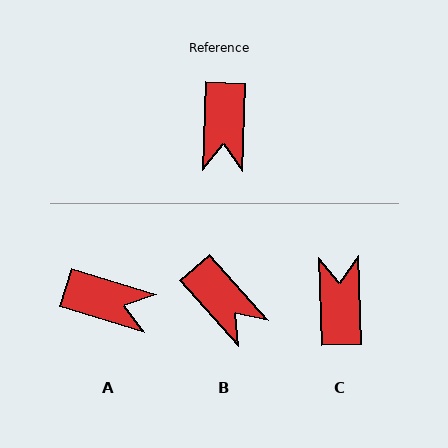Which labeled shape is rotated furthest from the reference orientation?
C, about 176 degrees away.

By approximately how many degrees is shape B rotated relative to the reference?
Approximately 43 degrees counter-clockwise.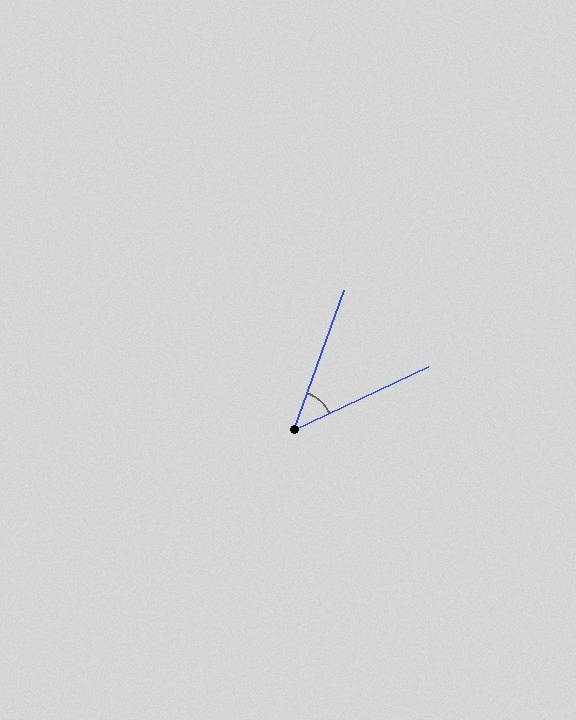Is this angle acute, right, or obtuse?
It is acute.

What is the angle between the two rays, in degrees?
Approximately 45 degrees.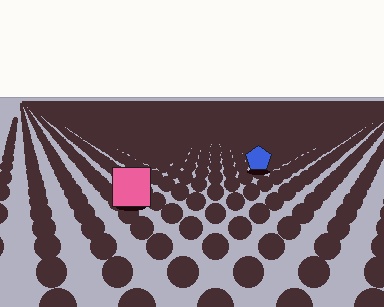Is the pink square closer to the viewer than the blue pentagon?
Yes. The pink square is closer — you can tell from the texture gradient: the ground texture is coarser near it.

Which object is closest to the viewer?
The pink square is closest. The texture marks near it are larger and more spread out.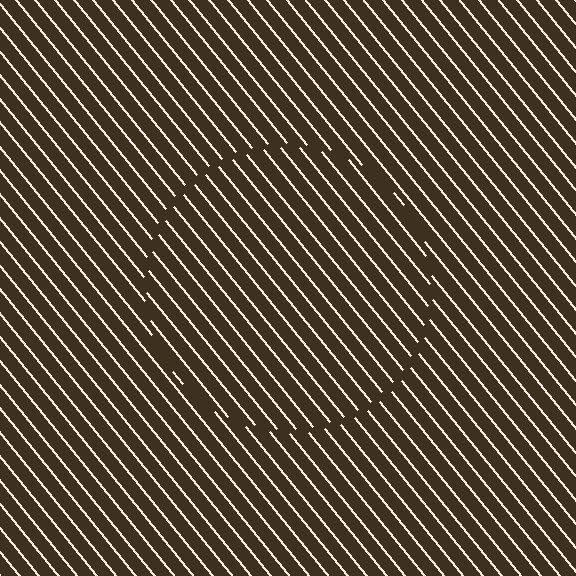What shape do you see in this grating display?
An illusory circle. The interior of the shape contains the same grating, shifted by half a period — the contour is defined by the phase discontinuity where line-ends from the inner and outer gratings abut.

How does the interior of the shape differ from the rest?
The interior of the shape contains the same grating, shifted by half a period — the contour is defined by the phase discontinuity where line-ends from the inner and outer gratings abut.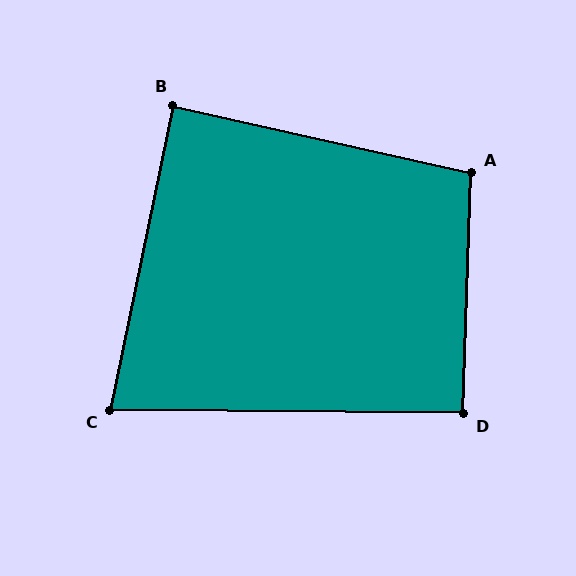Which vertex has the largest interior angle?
A, at approximately 101 degrees.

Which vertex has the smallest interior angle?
C, at approximately 79 degrees.